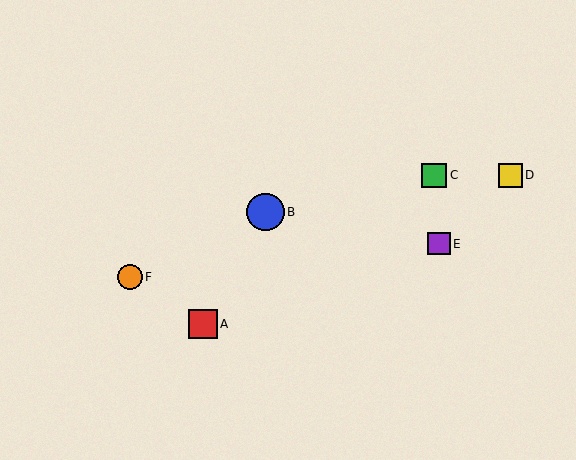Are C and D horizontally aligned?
Yes, both are at y≈175.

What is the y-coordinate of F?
Object F is at y≈277.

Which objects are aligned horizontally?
Objects C, D are aligned horizontally.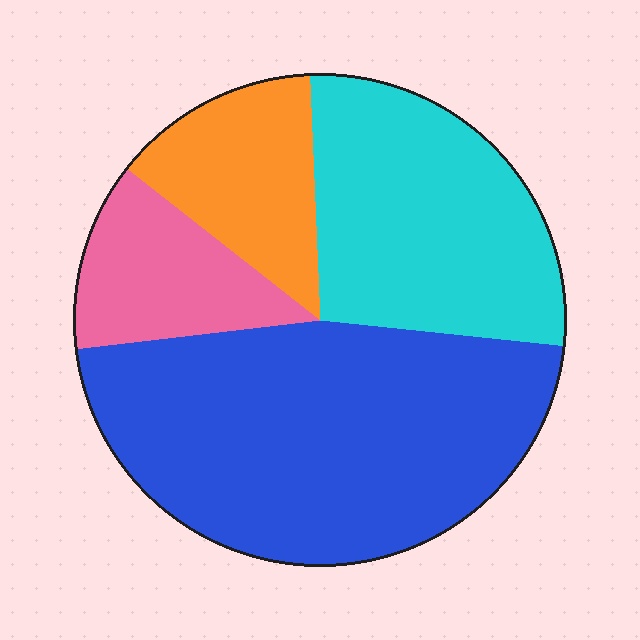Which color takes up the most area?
Blue, at roughly 45%.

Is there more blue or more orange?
Blue.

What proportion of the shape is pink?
Pink covers roughly 15% of the shape.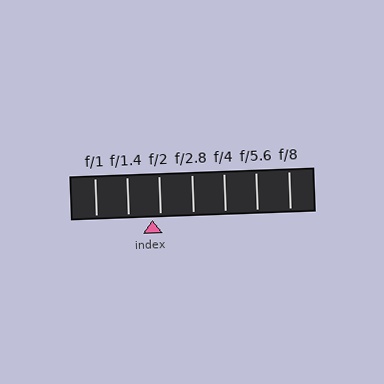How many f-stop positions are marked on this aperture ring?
There are 7 f-stop positions marked.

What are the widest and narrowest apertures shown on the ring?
The widest aperture shown is f/1 and the narrowest is f/8.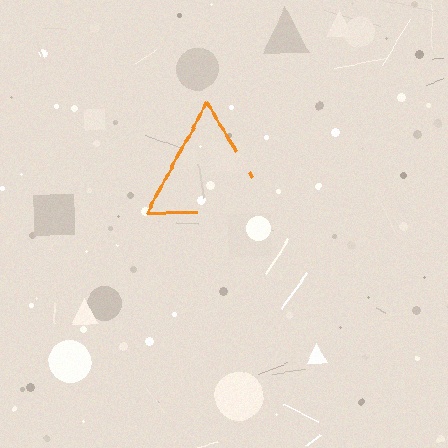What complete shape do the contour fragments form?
The contour fragments form a triangle.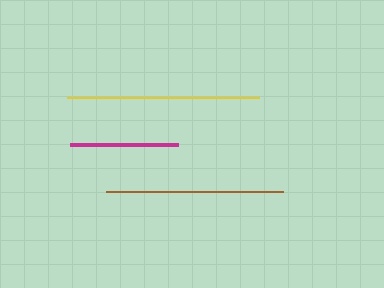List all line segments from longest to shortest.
From longest to shortest: yellow, brown, magenta.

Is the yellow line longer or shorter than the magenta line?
The yellow line is longer than the magenta line.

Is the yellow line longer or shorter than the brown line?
The yellow line is longer than the brown line.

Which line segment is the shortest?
The magenta line is the shortest at approximately 108 pixels.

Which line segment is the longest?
The yellow line is the longest at approximately 192 pixels.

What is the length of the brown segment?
The brown segment is approximately 178 pixels long.